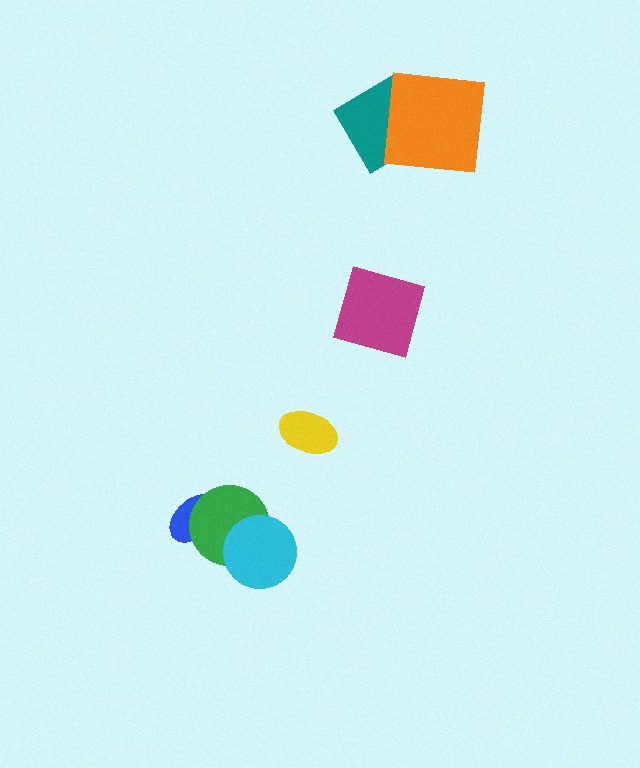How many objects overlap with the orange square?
1 object overlaps with the orange square.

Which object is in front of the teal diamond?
The orange square is in front of the teal diamond.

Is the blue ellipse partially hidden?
Yes, it is partially covered by another shape.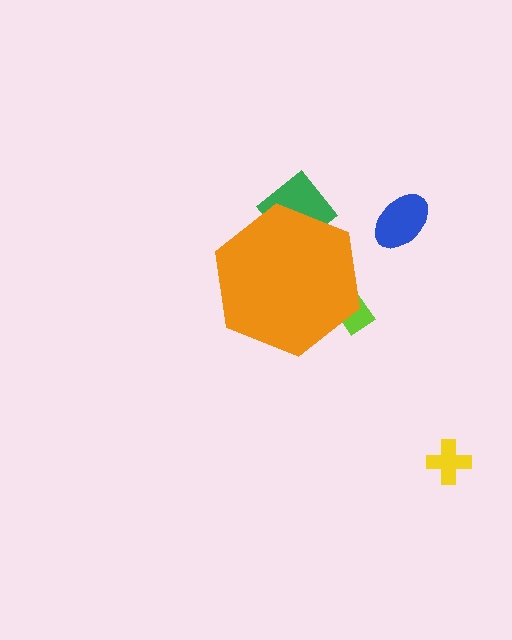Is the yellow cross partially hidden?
No, the yellow cross is fully visible.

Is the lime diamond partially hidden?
Yes, the lime diamond is partially hidden behind the orange hexagon.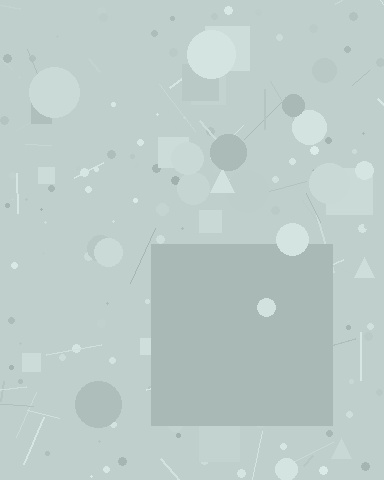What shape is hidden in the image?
A square is hidden in the image.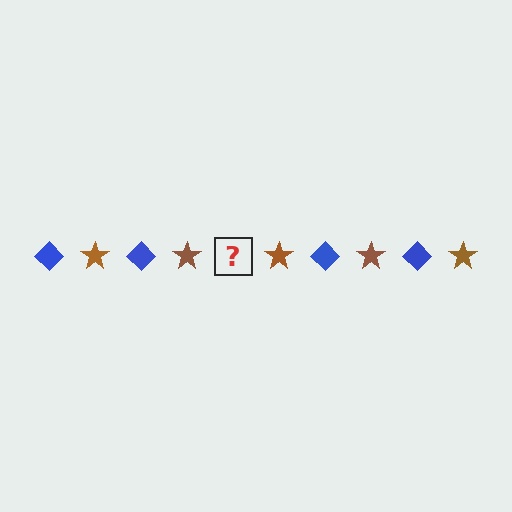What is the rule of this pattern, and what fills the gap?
The rule is that the pattern alternates between blue diamond and brown star. The gap should be filled with a blue diamond.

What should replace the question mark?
The question mark should be replaced with a blue diamond.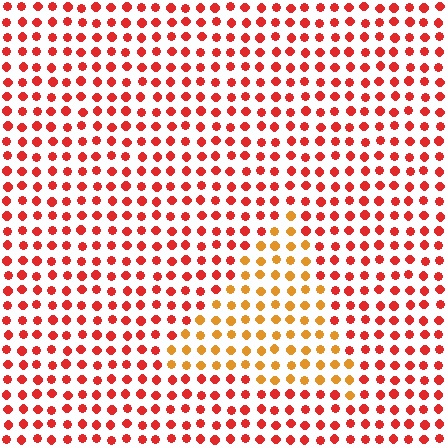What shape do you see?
I see a triangle.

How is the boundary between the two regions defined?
The boundary is defined purely by a slight shift in hue (about 36 degrees). Spacing, size, and orientation are identical on both sides.